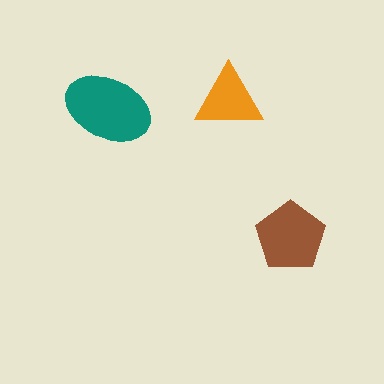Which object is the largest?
The teal ellipse.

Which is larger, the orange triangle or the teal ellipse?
The teal ellipse.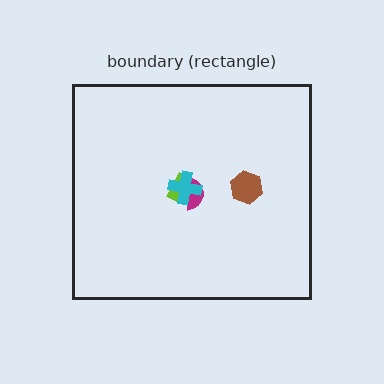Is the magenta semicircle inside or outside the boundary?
Inside.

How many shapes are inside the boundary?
4 inside, 0 outside.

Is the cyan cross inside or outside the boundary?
Inside.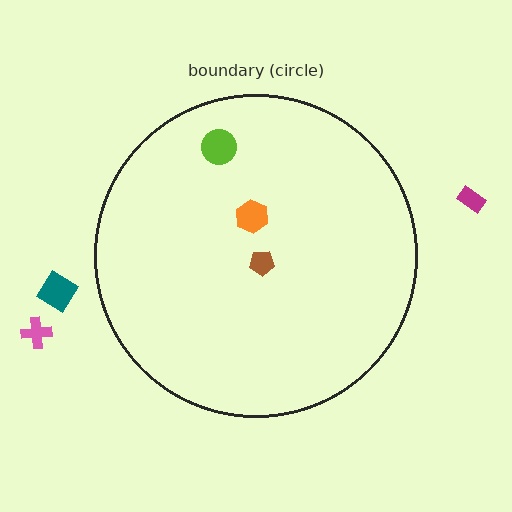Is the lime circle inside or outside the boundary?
Inside.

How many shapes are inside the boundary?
3 inside, 3 outside.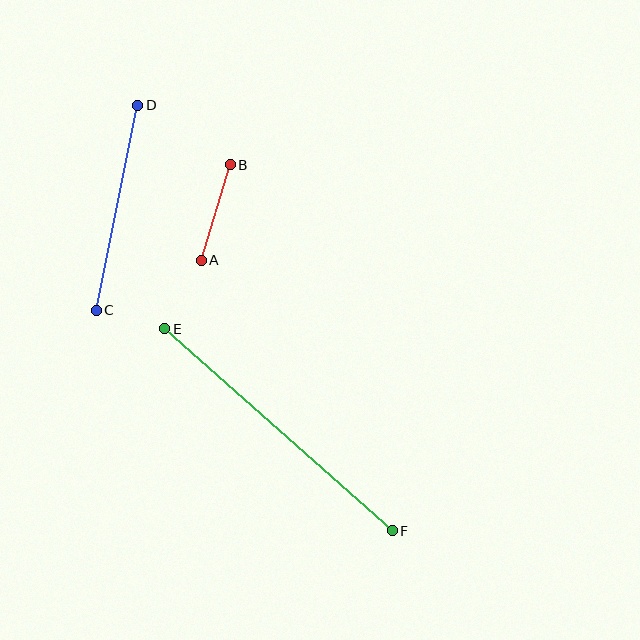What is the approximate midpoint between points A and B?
The midpoint is at approximately (216, 213) pixels.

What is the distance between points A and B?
The distance is approximately 100 pixels.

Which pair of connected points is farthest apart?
Points E and F are farthest apart.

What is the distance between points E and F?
The distance is approximately 304 pixels.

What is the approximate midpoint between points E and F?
The midpoint is at approximately (279, 430) pixels.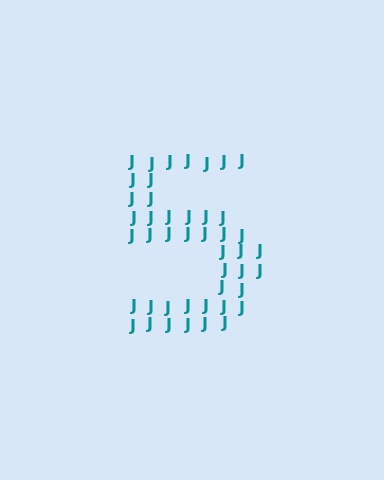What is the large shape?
The large shape is the digit 5.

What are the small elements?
The small elements are letter J's.